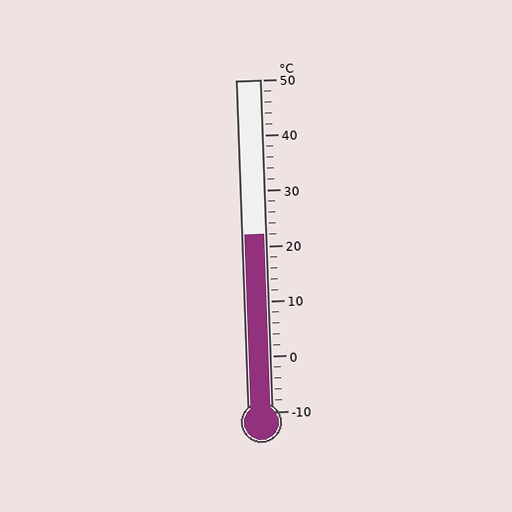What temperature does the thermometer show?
The thermometer shows approximately 22°C.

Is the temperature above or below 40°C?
The temperature is below 40°C.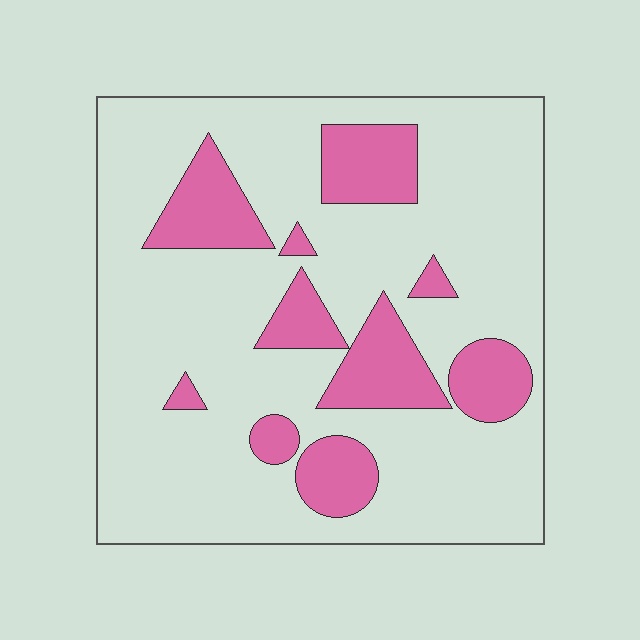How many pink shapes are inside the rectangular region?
10.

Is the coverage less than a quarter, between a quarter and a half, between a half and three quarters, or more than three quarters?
Less than a quarter.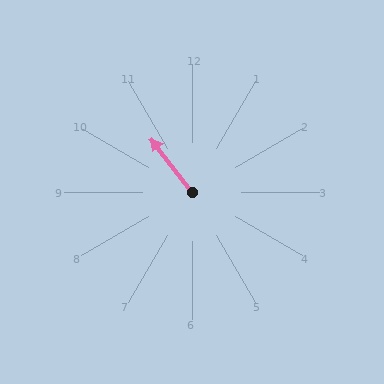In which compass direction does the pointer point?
Northwest.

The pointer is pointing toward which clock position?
Roughly 11 o'clock.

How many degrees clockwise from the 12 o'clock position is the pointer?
Approximately 322 degrees.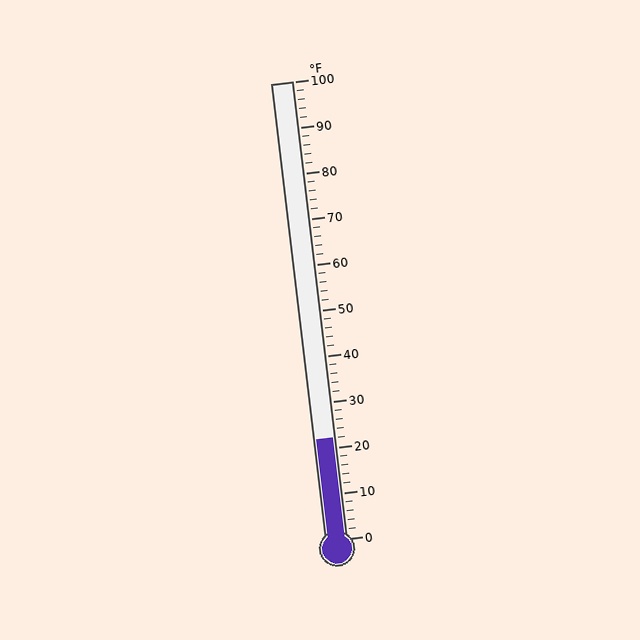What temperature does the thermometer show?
The thermometer shows approximately 22°F.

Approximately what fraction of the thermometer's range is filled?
The thermometer is filled to approximately 20% of its range.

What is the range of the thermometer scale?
The thermometer scale ranges from 0°F to 100°F.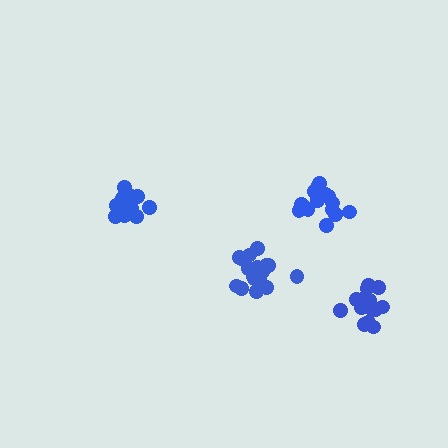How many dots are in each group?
Group 1: 18 dots, Group 2: 17 dots, Group 3: 13 dots, Group 4: 18 dots (66 total).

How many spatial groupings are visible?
There are 4 spatial groupings.